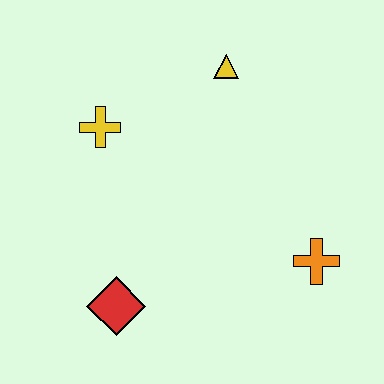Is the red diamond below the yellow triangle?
Yes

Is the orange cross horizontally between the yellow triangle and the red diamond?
No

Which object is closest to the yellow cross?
The yellow triangle is closest to the yellow cross.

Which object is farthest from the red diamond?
The yellow triangle is farthest from the red diamond.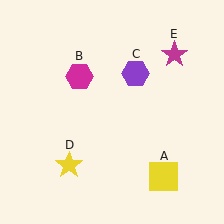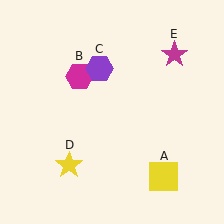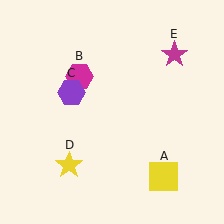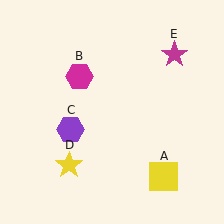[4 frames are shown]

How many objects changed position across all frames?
1 object changed position: purple hexagon (object C).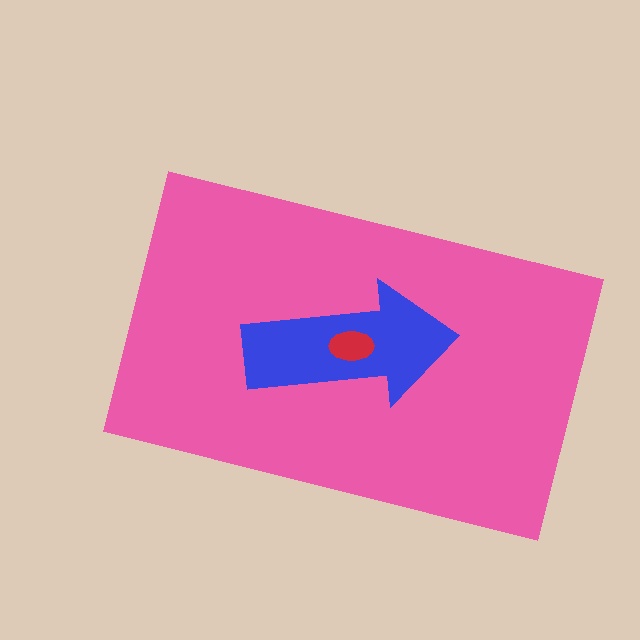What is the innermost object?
The red ellipse.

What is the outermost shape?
The pink rectangle.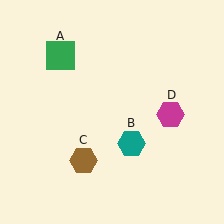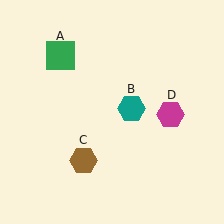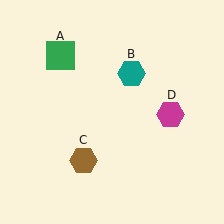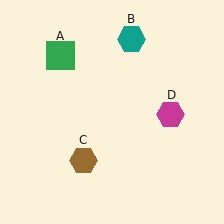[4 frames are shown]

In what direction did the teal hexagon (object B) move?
The teal hexagon (object B) moved up.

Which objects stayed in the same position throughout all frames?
Green square (object A) and brown hexagon (object C) and magenta hexagon (object D) remained stationary.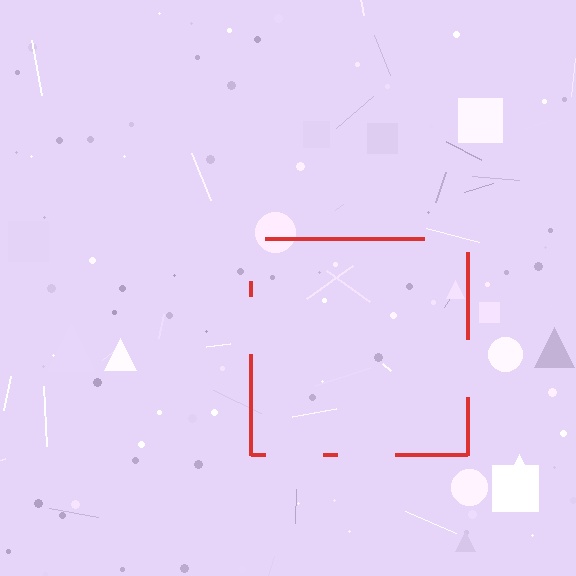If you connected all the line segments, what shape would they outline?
They would outline a square.